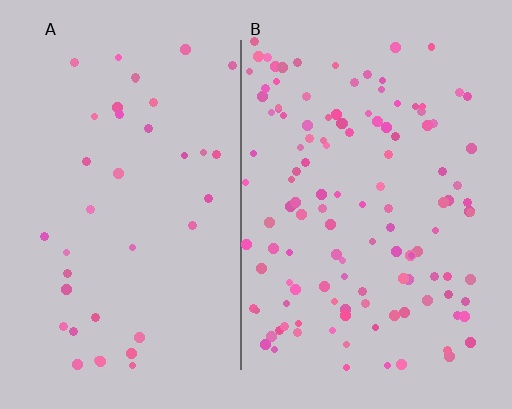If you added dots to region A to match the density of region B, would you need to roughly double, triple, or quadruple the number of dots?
Approximately triple.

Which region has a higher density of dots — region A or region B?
B (the right).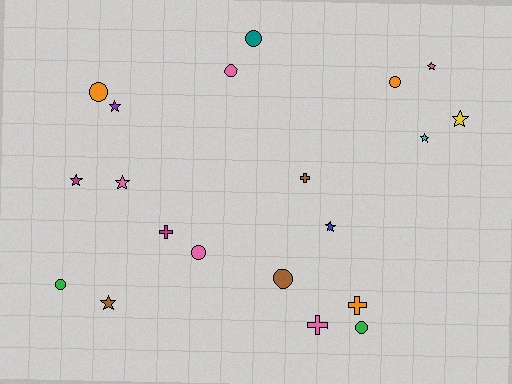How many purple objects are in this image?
There is 1 purple object.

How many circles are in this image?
There are 8 circles.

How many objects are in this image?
There are 20 objects.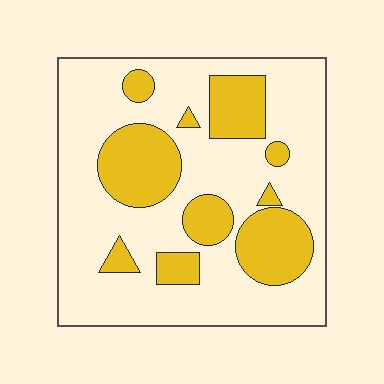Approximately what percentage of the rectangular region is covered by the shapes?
Approximately 30%.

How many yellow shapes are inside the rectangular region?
10.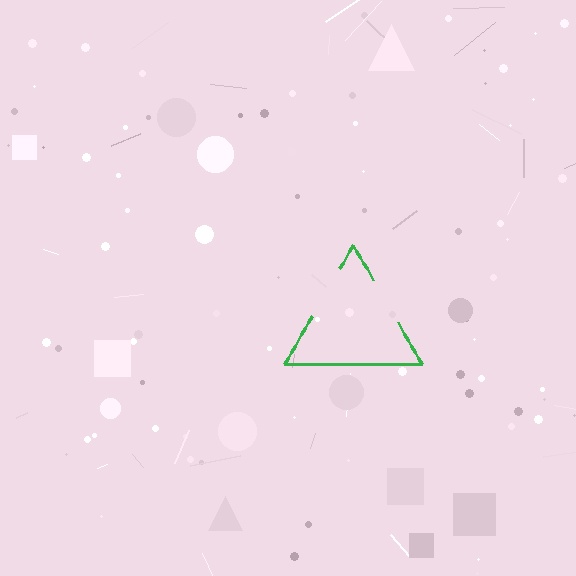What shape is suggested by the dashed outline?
The dashed outline suggests a triangle.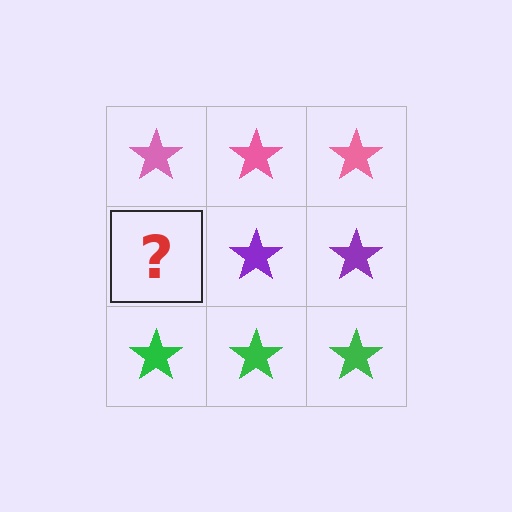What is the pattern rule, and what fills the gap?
The rule is that each row has a consistent color. The gap should be filled with a purple star.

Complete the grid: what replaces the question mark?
The question mark should be replaced with a purple star.